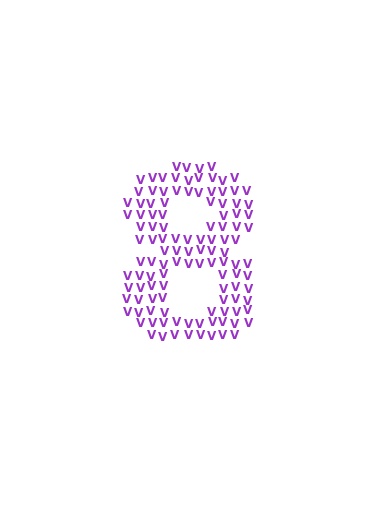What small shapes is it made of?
It is made of small letter V's.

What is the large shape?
The large shape is the digit 8.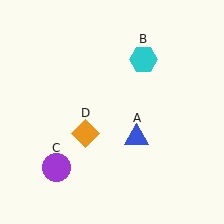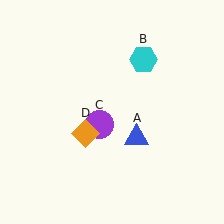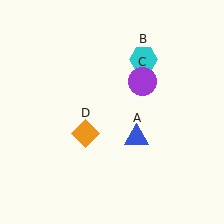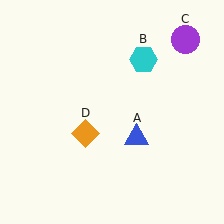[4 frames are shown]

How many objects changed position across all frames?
1 object changed position: purple circle (object C).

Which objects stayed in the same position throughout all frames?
Blue triangle (object A) and cyan hexagon (object B) and orange diamond (object D) remained stationary.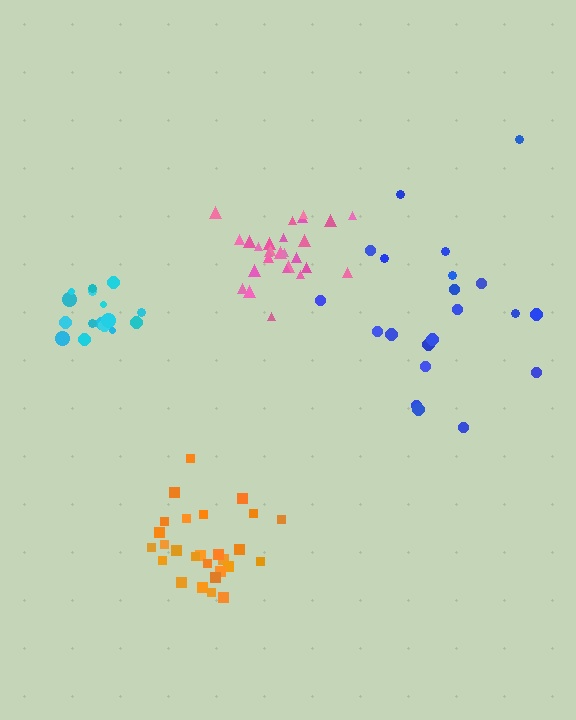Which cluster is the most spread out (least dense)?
Blue.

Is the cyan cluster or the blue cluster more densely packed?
Cyan.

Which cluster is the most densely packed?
Cyan.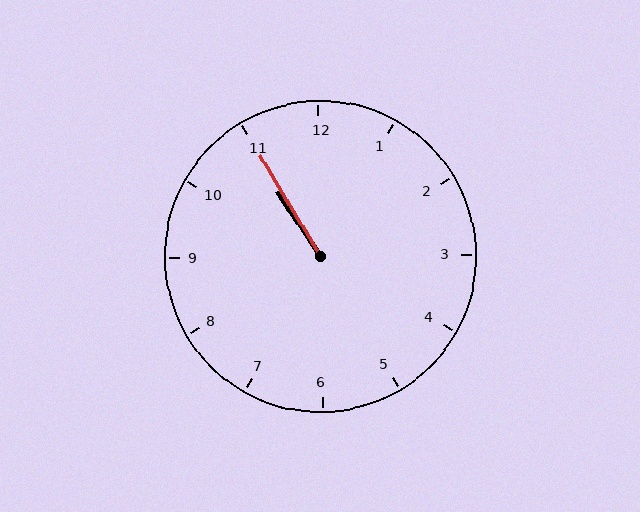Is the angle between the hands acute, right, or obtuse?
It is acute.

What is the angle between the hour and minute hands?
Approximately 2 degrees.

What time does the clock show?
10:55.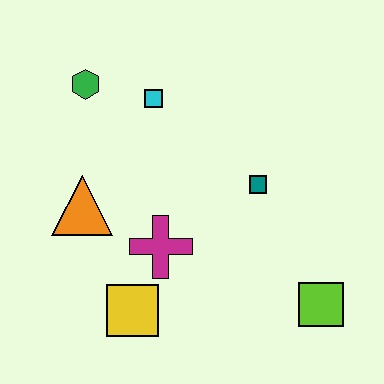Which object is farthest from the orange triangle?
The lime square is farthest from the orange triangle.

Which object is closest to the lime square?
The teal square is closest to the lime square.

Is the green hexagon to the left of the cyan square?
Yes